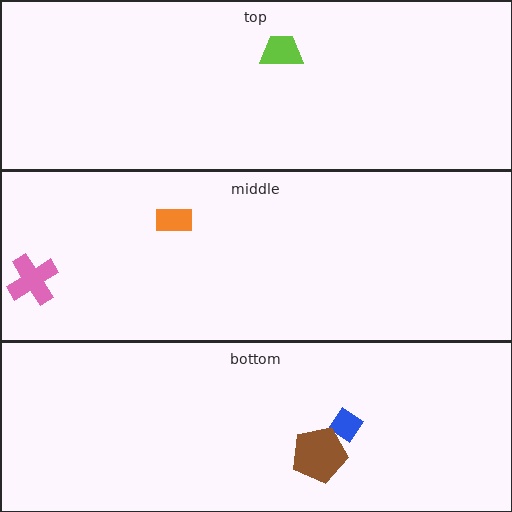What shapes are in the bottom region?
The blue diamond, the brown pentagon.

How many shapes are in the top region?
1.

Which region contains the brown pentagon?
The bottom region.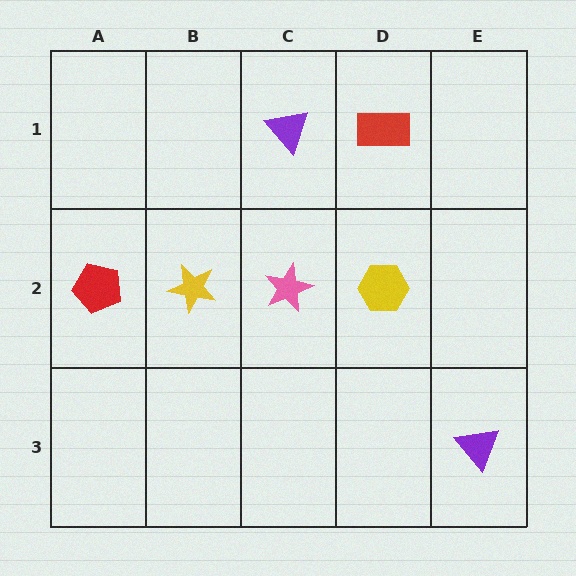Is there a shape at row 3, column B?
No, that cell is empty.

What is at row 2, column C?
A pink star.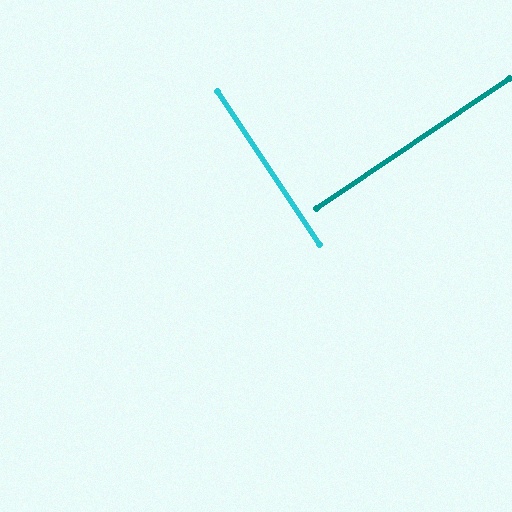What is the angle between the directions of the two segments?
Approximately 90 degrees.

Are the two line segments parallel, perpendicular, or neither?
Perpendicular — they meet at approximately 90°.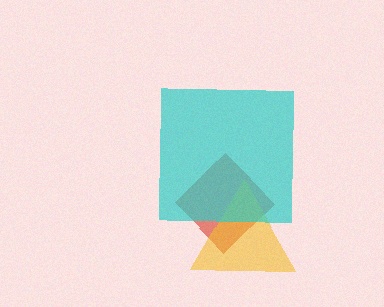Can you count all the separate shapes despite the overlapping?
Yes, there are 3 separate shapes.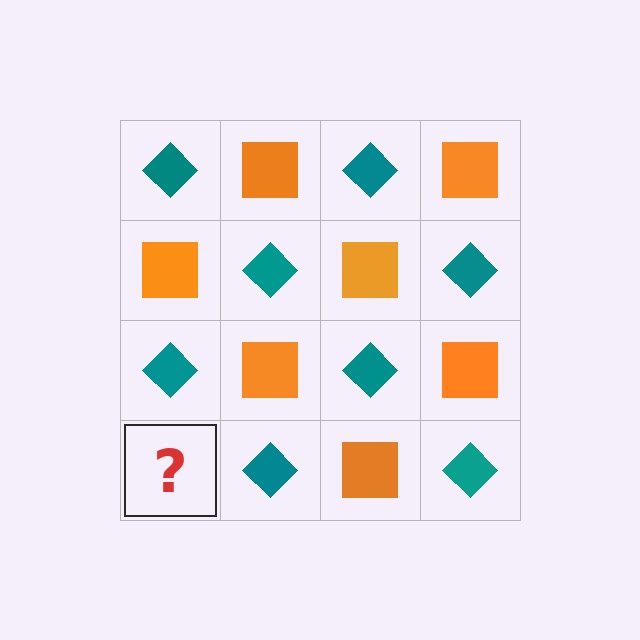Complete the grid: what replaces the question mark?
The question mark should be replaced with an orange square.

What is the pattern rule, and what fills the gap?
The rule is that it alternates teal diamond and orange square in a checkerboard pattern. The gap should be filled with an orange square.